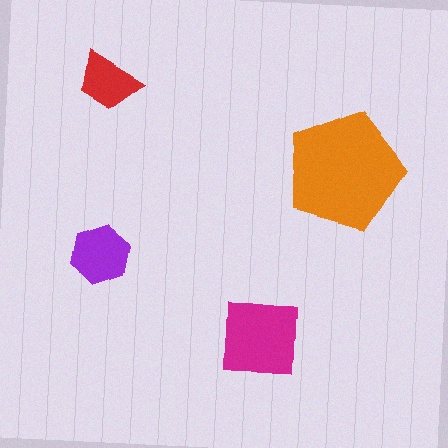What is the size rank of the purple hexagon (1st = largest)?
3rd.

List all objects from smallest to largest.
The red trapezoid, the purple hexagon, the magenta square, the orange pentagon.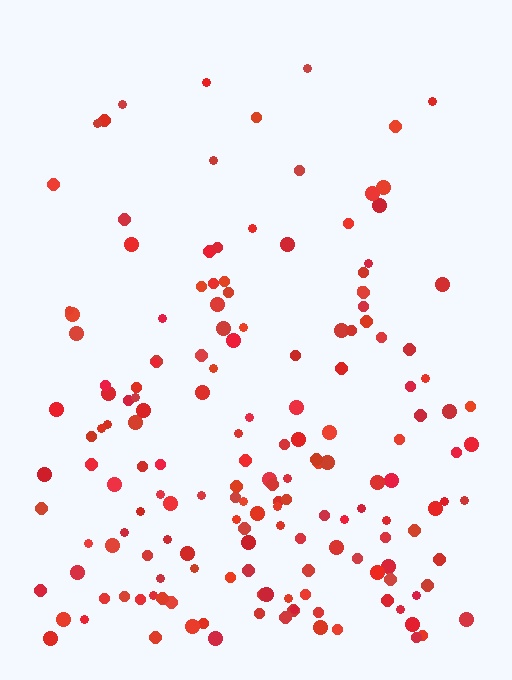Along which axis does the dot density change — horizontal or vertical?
Vertical.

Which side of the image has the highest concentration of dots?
The bottom.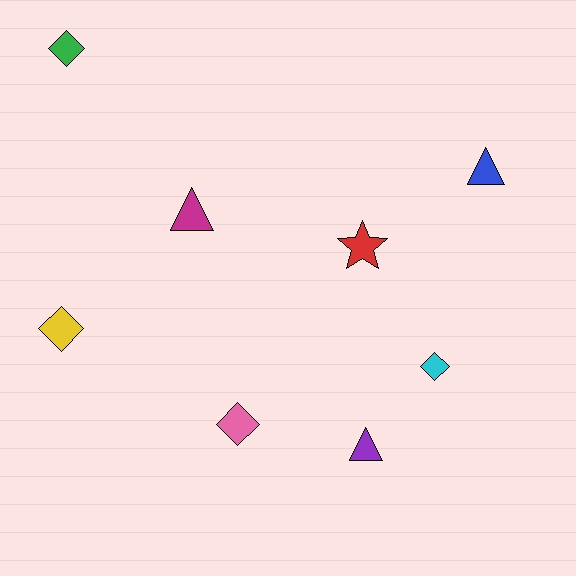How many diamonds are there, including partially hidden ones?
There are 4 diamonds.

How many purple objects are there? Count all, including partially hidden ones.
There is 1 purple object.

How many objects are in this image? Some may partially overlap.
There are 8 objects.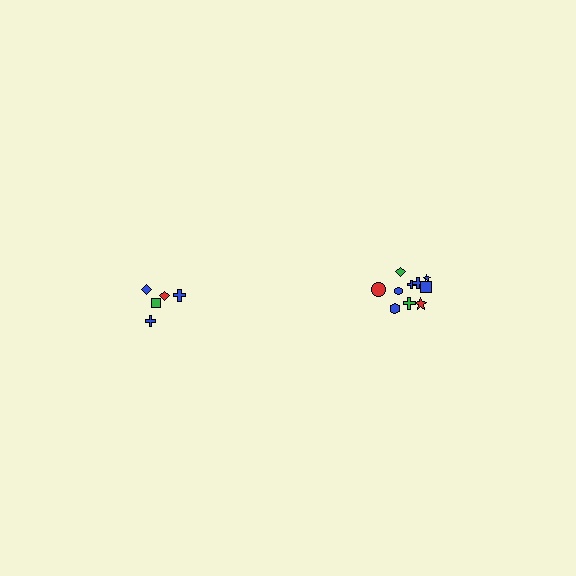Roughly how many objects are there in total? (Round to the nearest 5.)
Roughly 15 objects in total.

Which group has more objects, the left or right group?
The right group.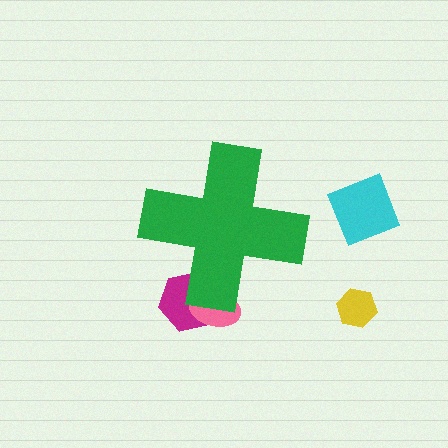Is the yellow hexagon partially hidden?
No, the yellow hexagon is fully visible.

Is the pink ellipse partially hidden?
Yes, the pink ellipse is partially hidden behind the green cross.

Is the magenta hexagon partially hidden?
Yes, the magenta hexagon is partially hidden behind the green cross.